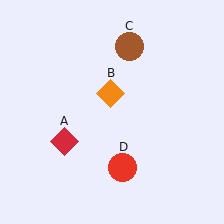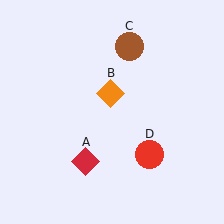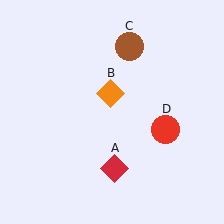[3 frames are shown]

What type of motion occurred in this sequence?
The red diamond (object A), red circle (object D) rotated counterclockwise around the center of the scene.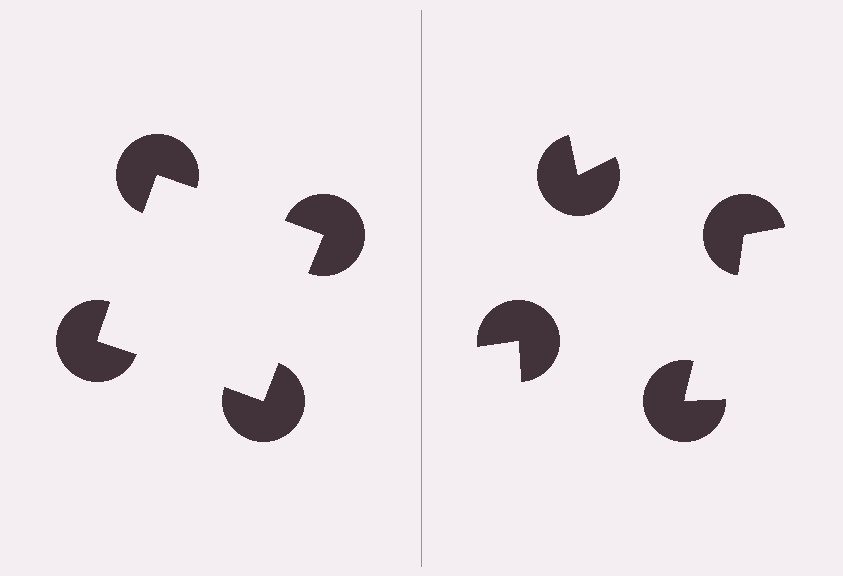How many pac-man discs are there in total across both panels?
8 — 4 on each side.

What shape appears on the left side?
An illusory square.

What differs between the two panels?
The pac-man discs are positioned identically on both sides; only the wedge orientations differ. On the left they align to a square; on the right they are misaligned.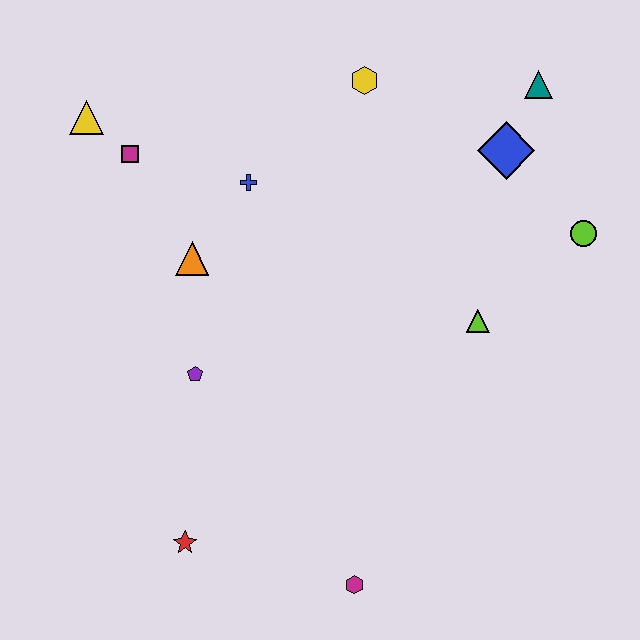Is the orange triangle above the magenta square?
No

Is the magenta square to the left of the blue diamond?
Yes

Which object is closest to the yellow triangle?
The magenta square is closest to the yellow triangle.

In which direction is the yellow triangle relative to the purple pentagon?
The yellow triangle is above the purple pentagon.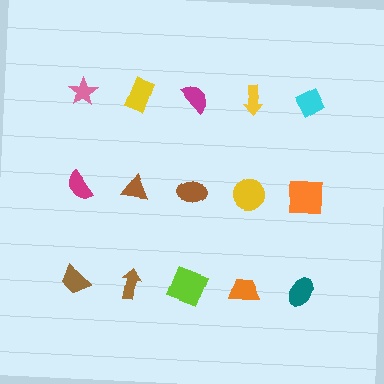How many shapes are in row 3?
5 shapes.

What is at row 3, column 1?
A brown trapezoid.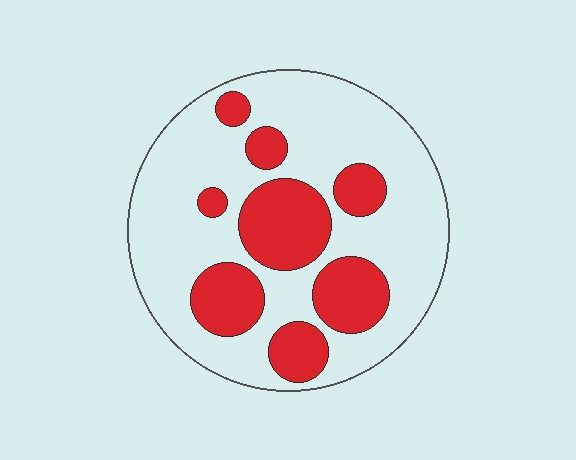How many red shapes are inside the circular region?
8.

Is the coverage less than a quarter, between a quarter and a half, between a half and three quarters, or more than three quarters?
Between a quarter and a half.